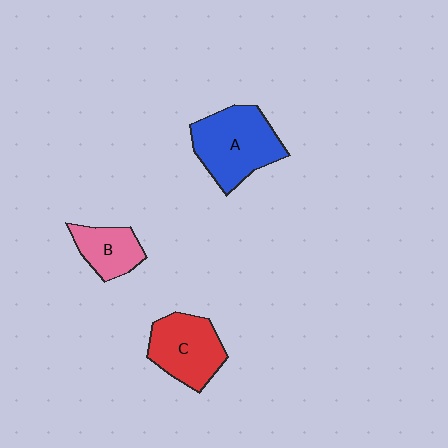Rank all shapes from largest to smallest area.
From largest to smallest: A (blue), C (red), B (pink).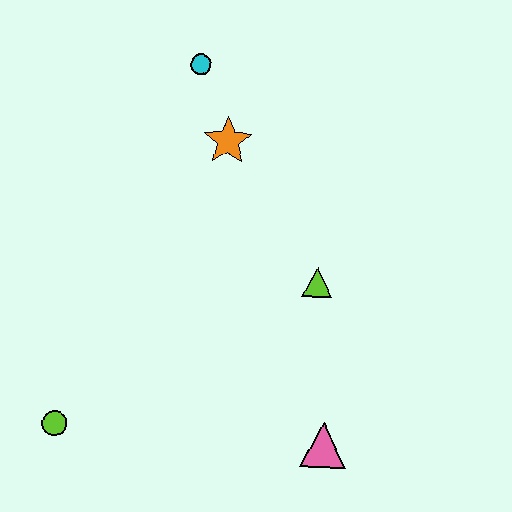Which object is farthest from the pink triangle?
The cyan circle is farthest from the pink triangle.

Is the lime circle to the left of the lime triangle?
Yes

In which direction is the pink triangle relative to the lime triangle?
The pink triangle is below the lime triangle.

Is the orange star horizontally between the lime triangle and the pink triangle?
No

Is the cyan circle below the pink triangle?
No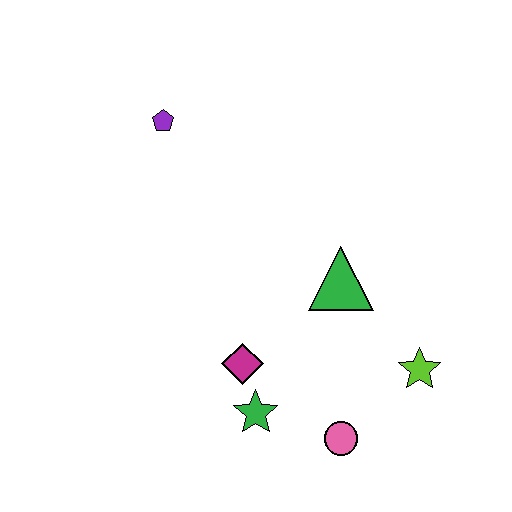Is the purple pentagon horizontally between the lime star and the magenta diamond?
No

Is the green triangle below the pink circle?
No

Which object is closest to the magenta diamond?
The green star is closest to the magenta diamond.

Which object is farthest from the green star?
The purple pentagon is farthest from the green star.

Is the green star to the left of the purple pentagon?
No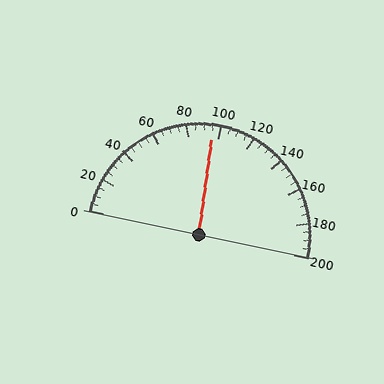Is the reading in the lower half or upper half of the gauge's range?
The reading is in the lower half of the range (0 to 200).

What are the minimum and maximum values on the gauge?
The gauge ranges from 0 to 200.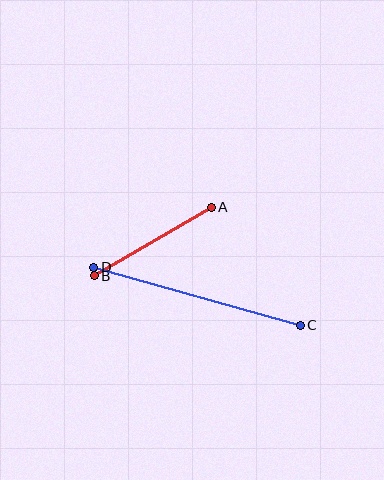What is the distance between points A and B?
The distance is approximately 136 pixels.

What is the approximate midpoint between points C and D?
The midpoint is at approximately (197, 296) pixels.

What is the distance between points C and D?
The distance is approximately 215 pixels.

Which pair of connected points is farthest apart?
Points C and D are farthest apart.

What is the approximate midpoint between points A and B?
The midpoint is at approximately (153, 242) pixels.